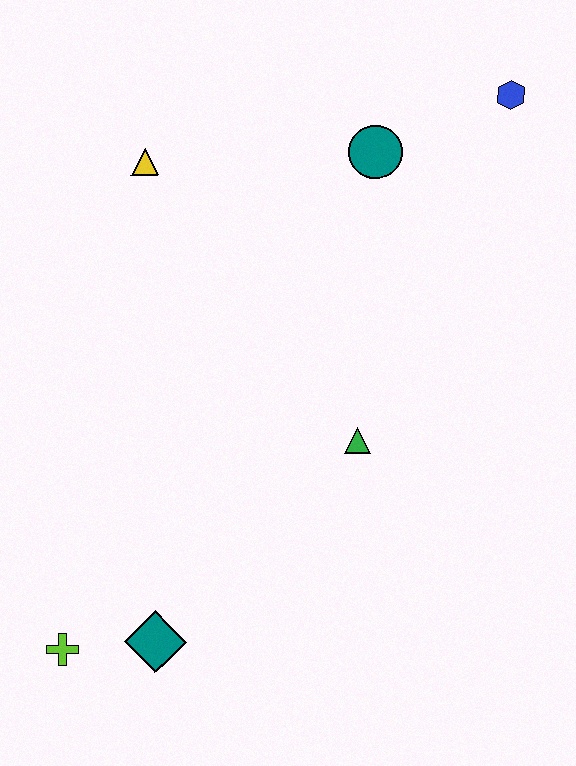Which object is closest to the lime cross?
The teal diamond is closest to the lime cross.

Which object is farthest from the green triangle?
The blue hexagon is farthest from the green triangle.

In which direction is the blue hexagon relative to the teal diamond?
The blue hexagon is above the teal diamond.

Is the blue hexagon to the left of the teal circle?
No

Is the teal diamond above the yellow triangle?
No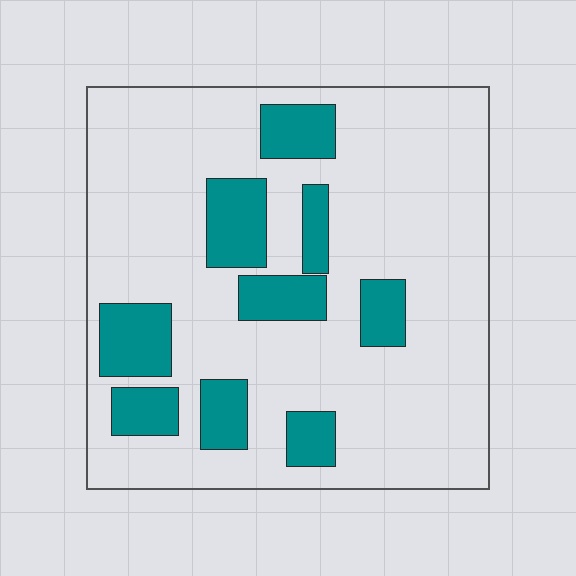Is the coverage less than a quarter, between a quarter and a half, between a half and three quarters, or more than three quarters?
Less than a quarter.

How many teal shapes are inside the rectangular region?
9.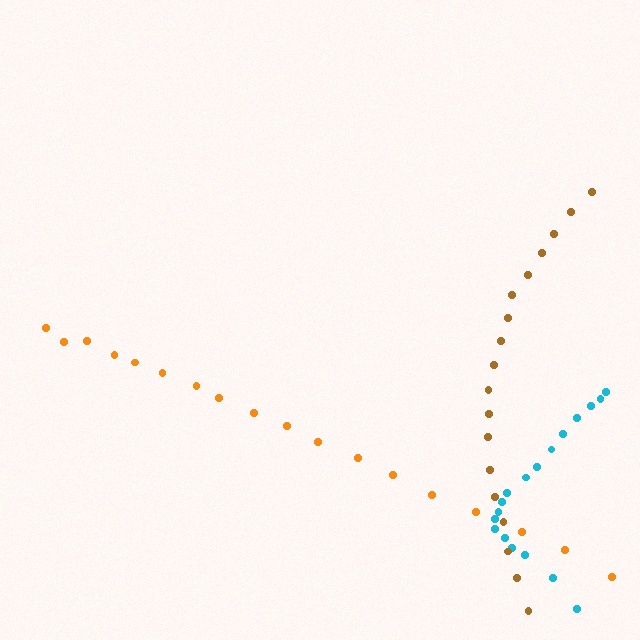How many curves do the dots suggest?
There are 3 distinct paths.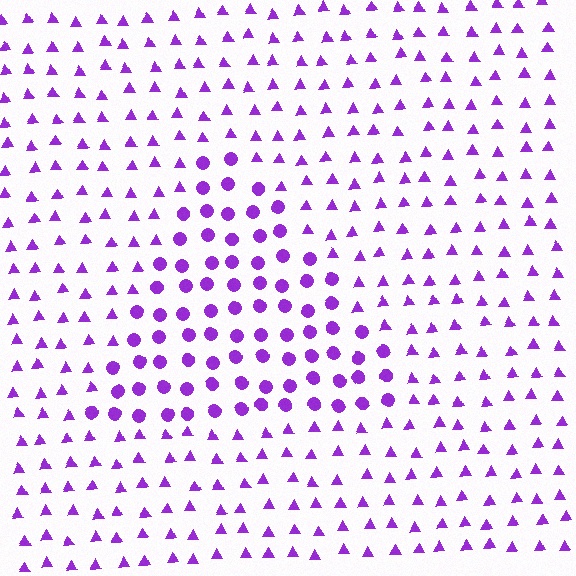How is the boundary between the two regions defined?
The boundary is defined by a change in element shape: circles inside vs. triangles outside. All elements share the same color and spacing.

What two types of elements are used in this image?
The image uses circles inside the triangle region and triangles outside it.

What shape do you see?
I see a triangle.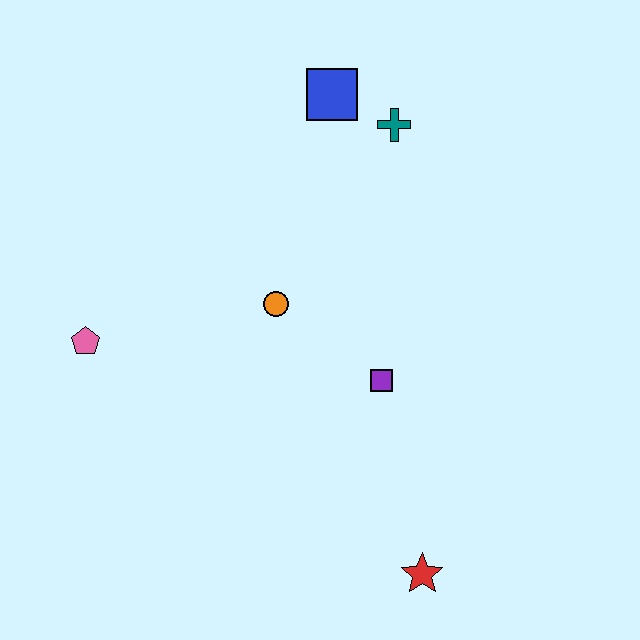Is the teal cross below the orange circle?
No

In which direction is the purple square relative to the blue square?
The purple square is below the blue square.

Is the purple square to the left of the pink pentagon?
No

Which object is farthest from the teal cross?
The red star is farthest from the teal cross.